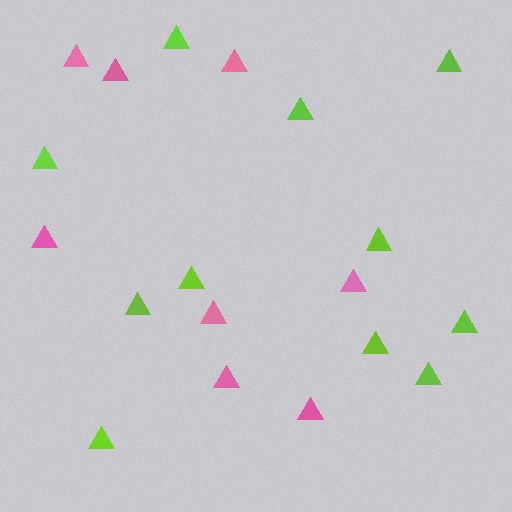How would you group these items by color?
There are 2 groups: one group of pink triangles (8) and one group of lime triangles (11).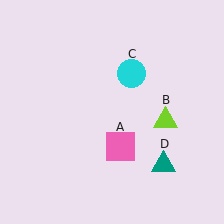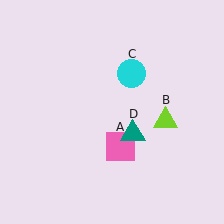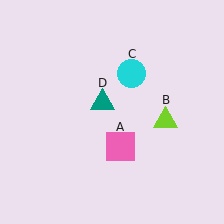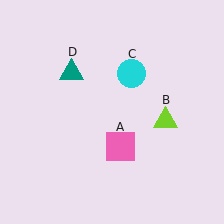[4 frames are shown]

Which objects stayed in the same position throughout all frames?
Pink square (object A) and lime triangle (object B) and cyan circle (object C) remained stationary.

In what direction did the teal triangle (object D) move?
The teal triangle (object D) moved up and to the left.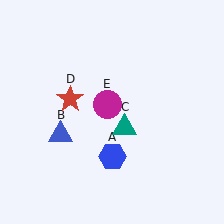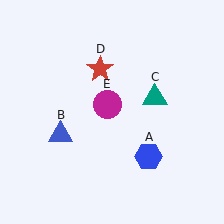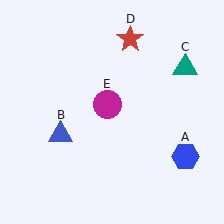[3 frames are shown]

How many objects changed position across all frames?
3 objects changed position: blue hexagon (object A), teal triangle (object C), red star (object D).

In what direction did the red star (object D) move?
The red star (object D) moved up and to the right.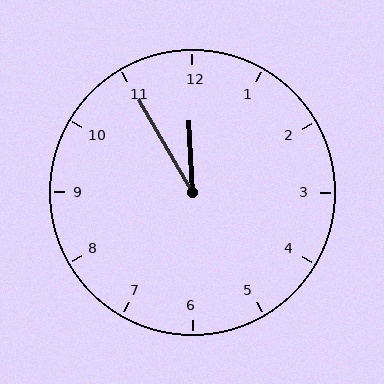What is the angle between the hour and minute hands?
Approximately 28 degrees.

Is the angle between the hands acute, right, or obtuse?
It is acute.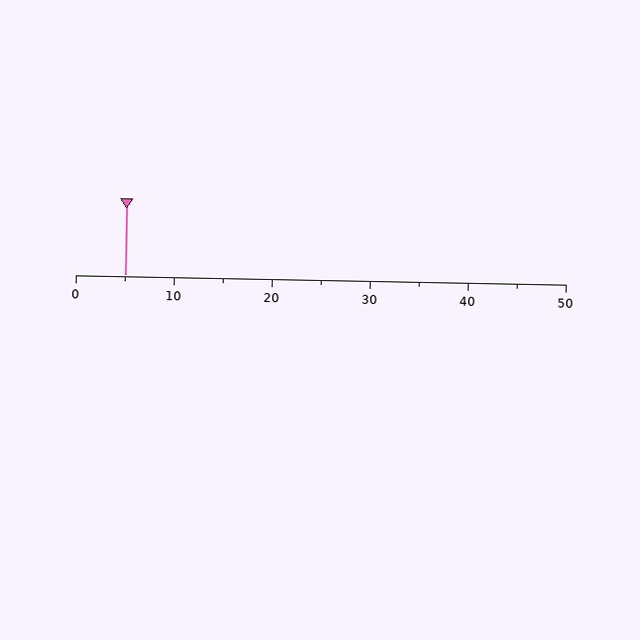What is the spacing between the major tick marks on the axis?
The major ticks are spaced 10 apart.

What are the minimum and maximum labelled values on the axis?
The axis runs from 0 to 50.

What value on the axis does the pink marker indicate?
The marker indicates approximately 5.